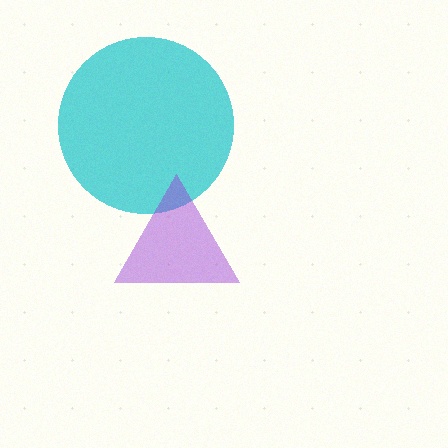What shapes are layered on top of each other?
The layered shapes are: a cyan circle, a purple triangle.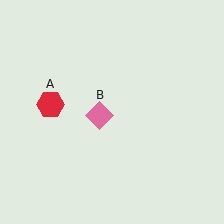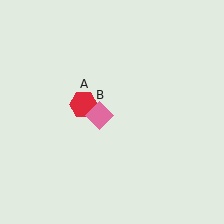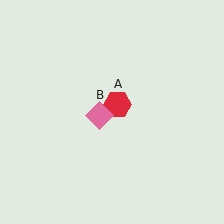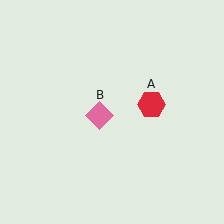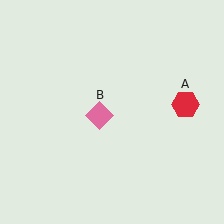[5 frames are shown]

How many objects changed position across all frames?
1 object changed position: red hexagon (object A).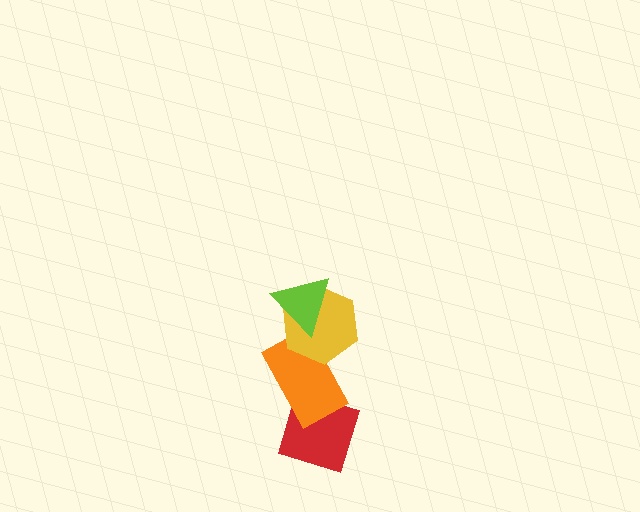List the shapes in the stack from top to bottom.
From top to bottom: the lime triangle, the yellow hexagon, the orange rectangle, the red diamond.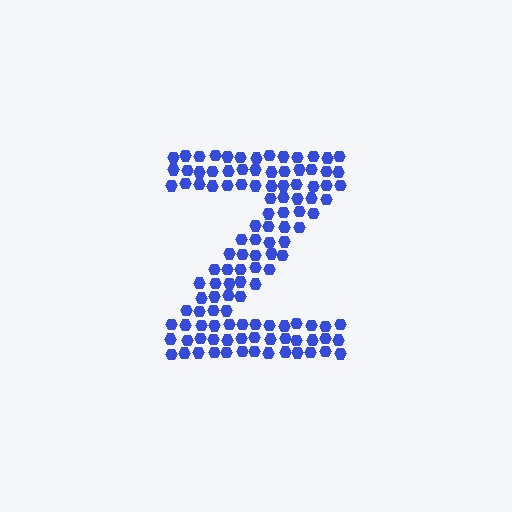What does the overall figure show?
The overall figure shows the letter Z.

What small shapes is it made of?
It is made of small hexagons.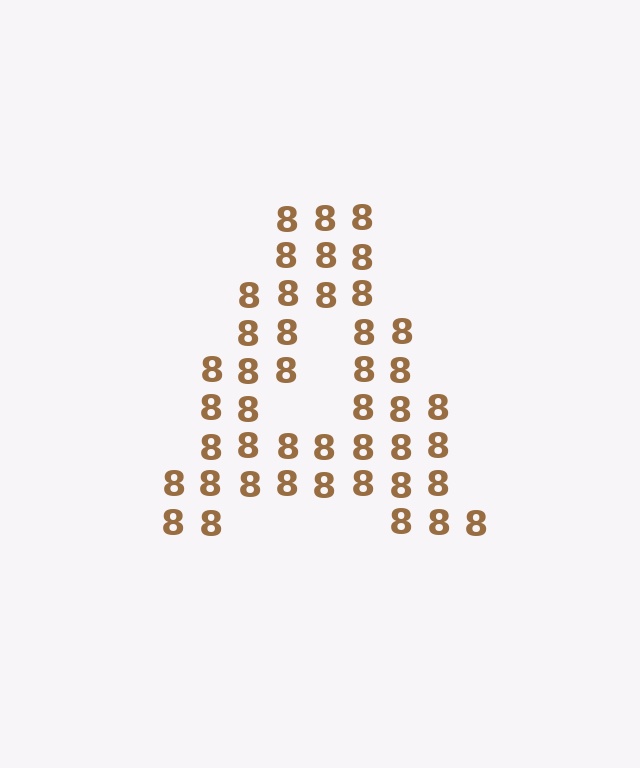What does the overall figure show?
The overall figure shows the letter A.